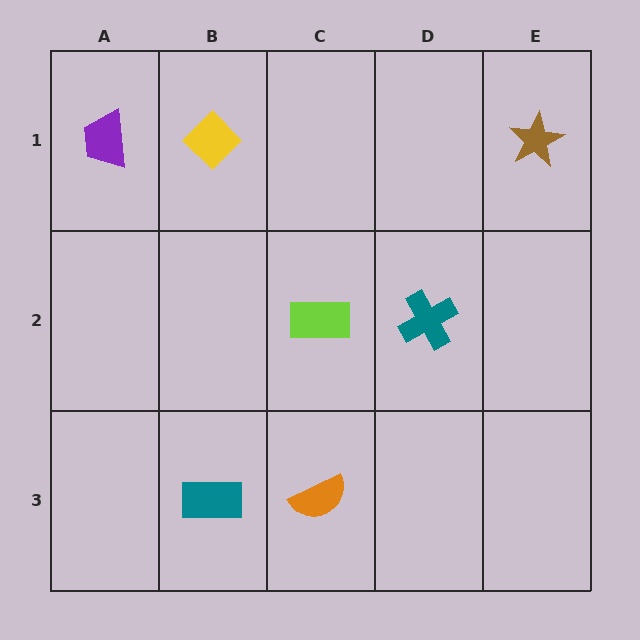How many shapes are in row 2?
2 shapes.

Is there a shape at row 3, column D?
No, that cell is empty.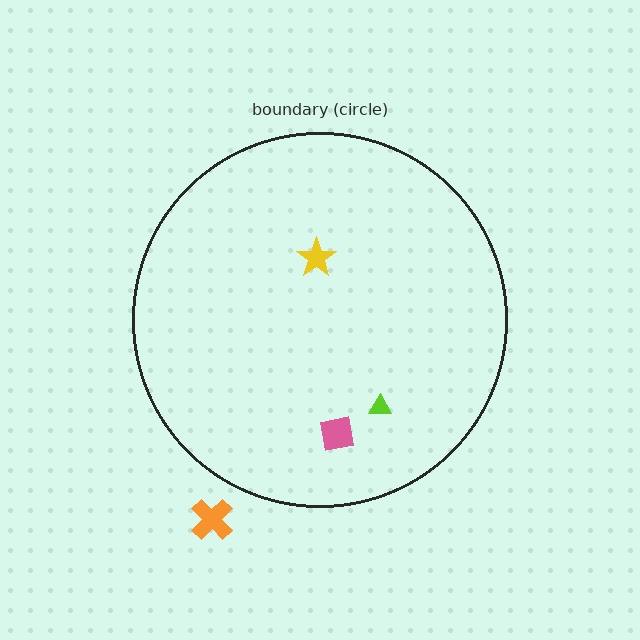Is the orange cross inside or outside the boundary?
Outside.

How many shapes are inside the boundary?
3 inside, 1 outside.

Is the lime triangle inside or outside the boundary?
Inside.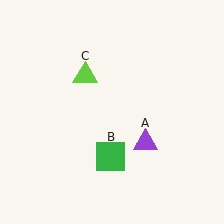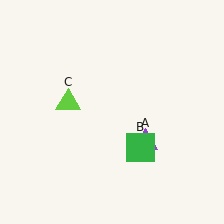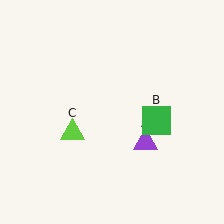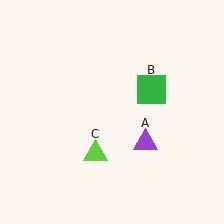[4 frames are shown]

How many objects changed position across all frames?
2 objects changed position: green square (object B), lime triangle (object C).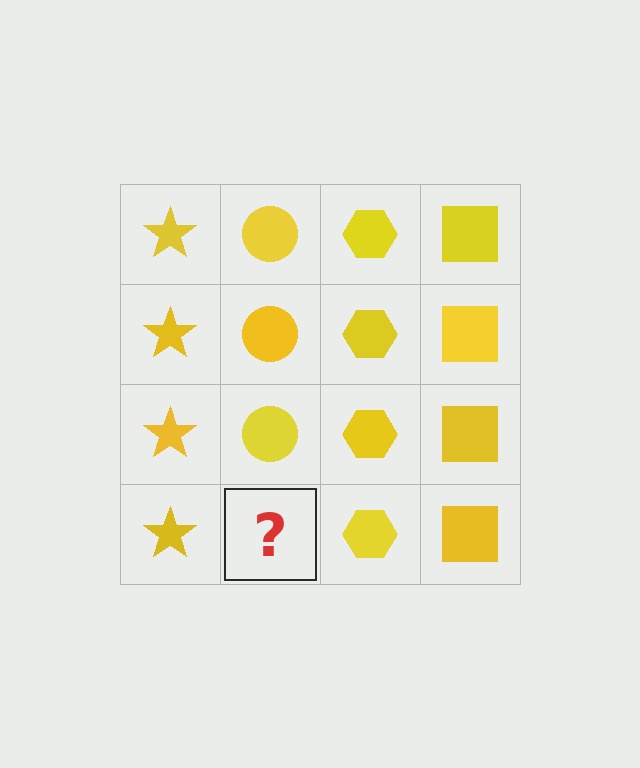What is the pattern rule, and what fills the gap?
The rule is that each column has a consistent shape. The gap should be filled with a yellow circle.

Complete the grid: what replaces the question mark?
The question mark should be replaced with a yellow circle.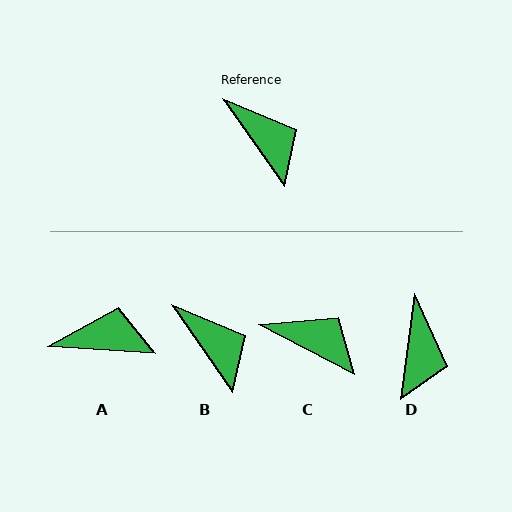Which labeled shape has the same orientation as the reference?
B.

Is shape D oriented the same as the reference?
No, it is off by about 43 degrees.